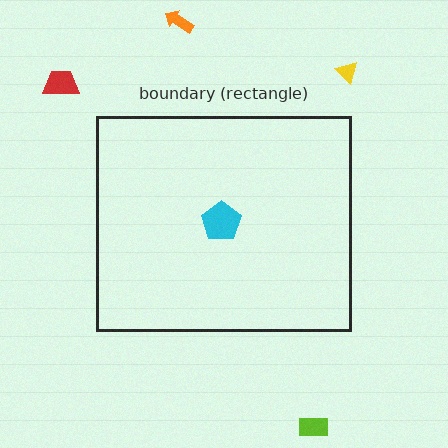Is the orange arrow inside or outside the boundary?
Outside.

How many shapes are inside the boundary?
1 inside, 4 outside.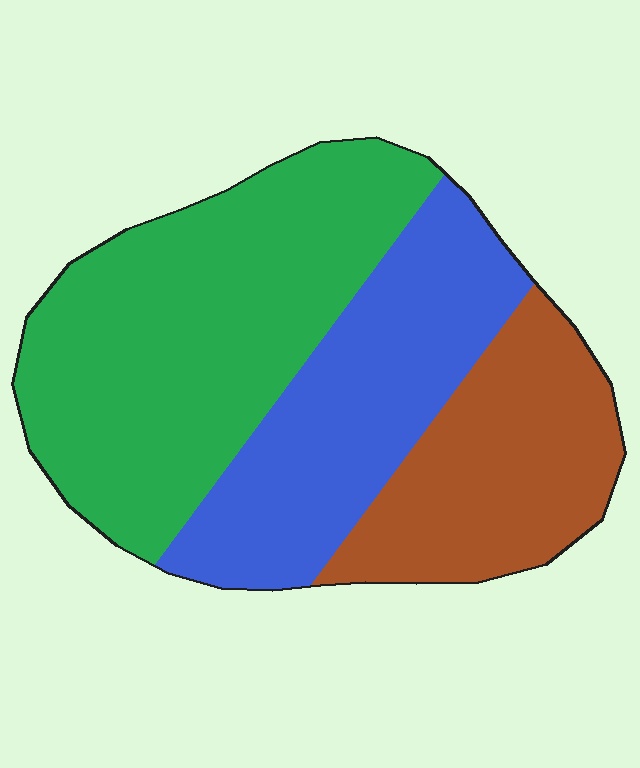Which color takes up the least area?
Brown, at roughly 25%.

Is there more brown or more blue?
Blue.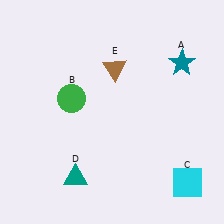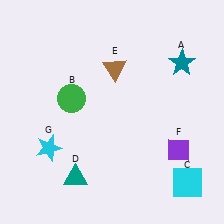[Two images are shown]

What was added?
A purple diamond (F), a cyan star (G) were added in Image 2.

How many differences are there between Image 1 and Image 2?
There are 2 differences between the two images.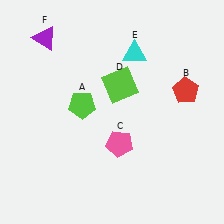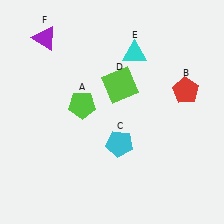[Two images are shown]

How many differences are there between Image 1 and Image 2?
There is 1 difference between the two images.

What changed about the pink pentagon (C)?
In Image 1, C is pink. In Image 2, it changed to cyan.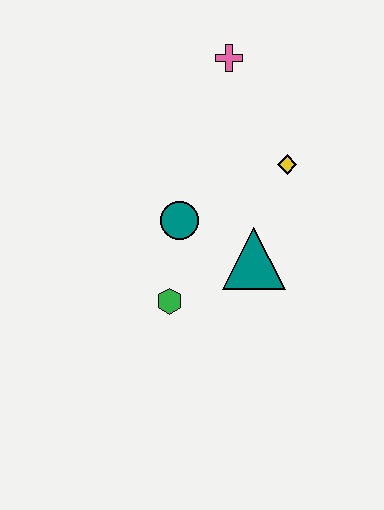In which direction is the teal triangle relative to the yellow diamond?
The teal triangle is below the yellow diamond.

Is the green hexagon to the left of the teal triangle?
Yes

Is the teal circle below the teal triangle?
No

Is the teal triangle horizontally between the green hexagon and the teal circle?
No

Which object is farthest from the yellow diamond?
The green hexagon is farthest from the yellow diamond.